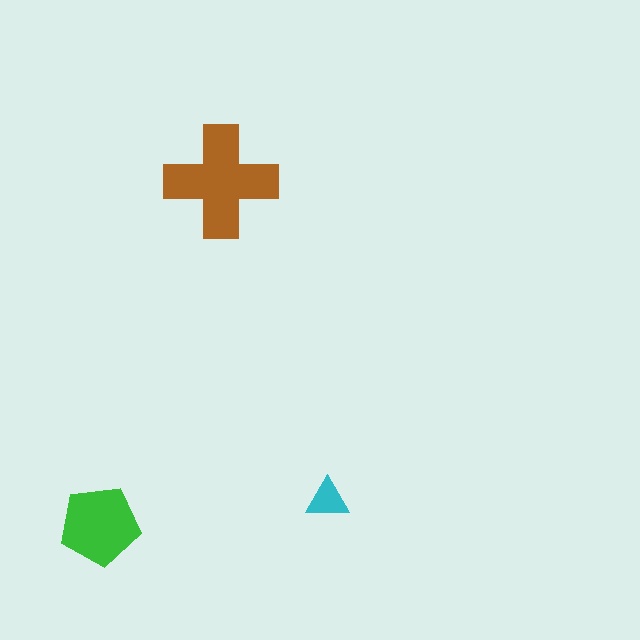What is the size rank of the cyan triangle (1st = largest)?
3rd.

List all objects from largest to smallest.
The brown cross, the green pentagon, the cyan triangle.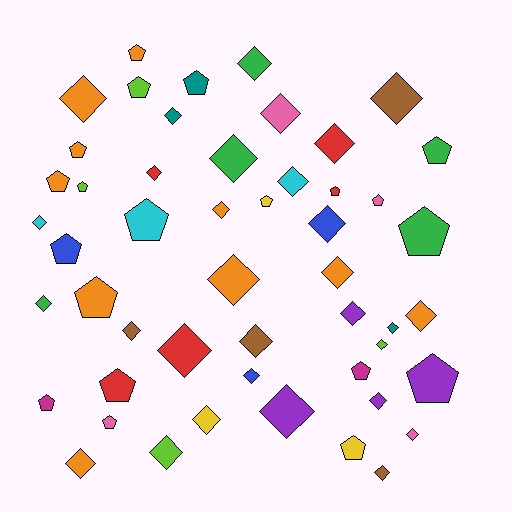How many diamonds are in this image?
There are 30 diamonds.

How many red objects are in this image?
There are 5 red objects.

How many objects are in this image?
There are 50 objects.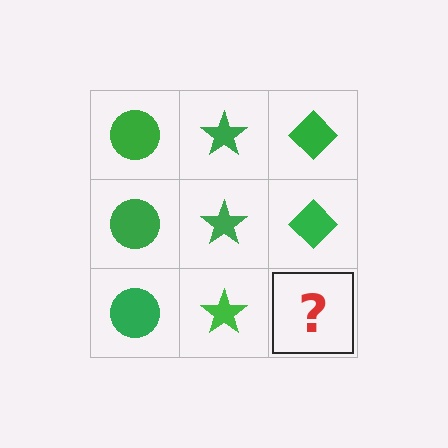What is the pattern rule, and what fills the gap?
The rule is that each column has a consistent shape. The gap should be filled with a green diamond.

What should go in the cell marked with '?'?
The missing cell should contain a green diamond.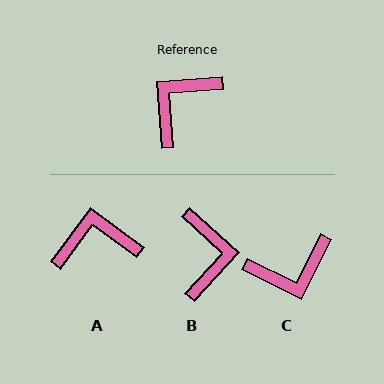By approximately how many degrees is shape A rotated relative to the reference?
Approximately 41 degrees clockwise.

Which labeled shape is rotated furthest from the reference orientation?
C, about 149 degrees away.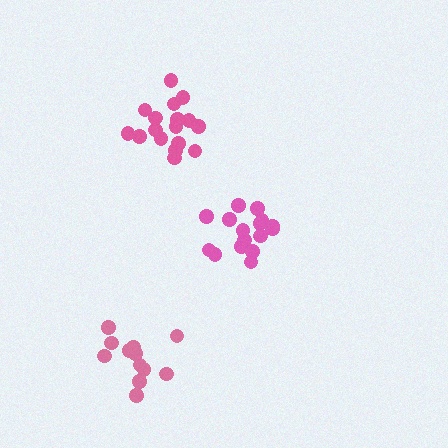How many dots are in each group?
Group 1: 16 dots, Group 2: 17 dots, Group 3: 12 dots (45 total).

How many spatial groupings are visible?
There are 3 spatial groupings.